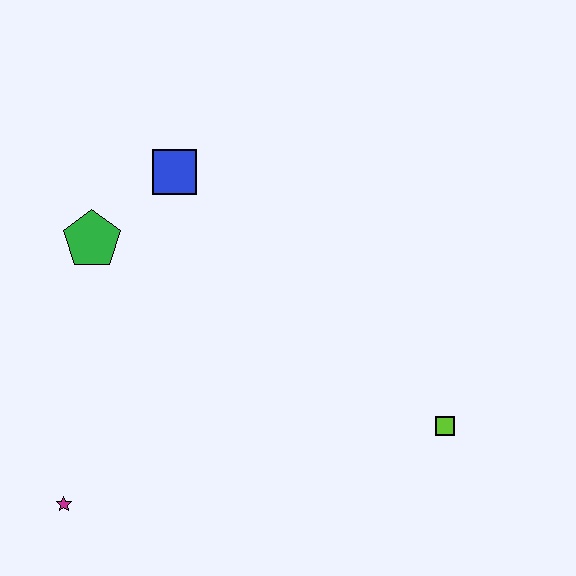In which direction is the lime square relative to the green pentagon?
The lime square is to the right of the green pentagon.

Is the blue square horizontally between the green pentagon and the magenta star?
No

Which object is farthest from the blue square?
The lime square is farthest from the blue square.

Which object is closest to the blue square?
The green pentagon is closest to the blue square.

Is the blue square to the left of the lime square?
Yes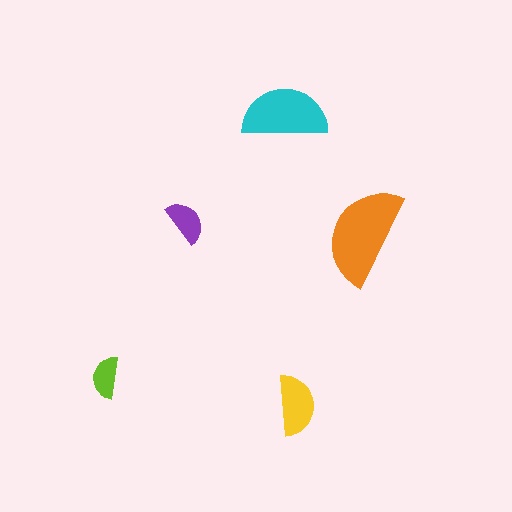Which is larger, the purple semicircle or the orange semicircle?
The orange one.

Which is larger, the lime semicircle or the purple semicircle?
The purple one.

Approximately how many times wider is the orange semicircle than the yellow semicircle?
About 1.5 times wider.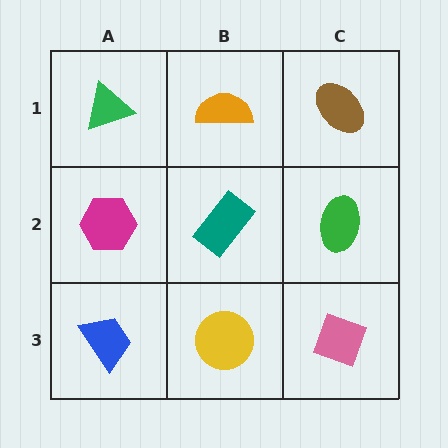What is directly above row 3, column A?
A magenta hexagon.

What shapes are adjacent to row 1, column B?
A teal rectangle (row 2, column B), a green triangle (row 1, column A), a brown ellipse (row 1, column C).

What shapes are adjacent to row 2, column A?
A green triangle (row 1, column A), a blue trapezoid (row 3, column A), a teal rectangle (row 2, column B).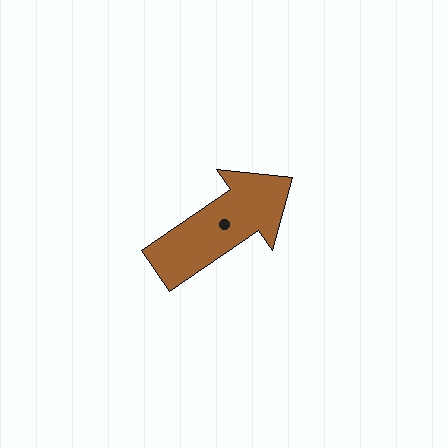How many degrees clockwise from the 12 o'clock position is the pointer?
Approximately 56 degrees.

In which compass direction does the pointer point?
Northeast.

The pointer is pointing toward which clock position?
Roughly 2 o'clock.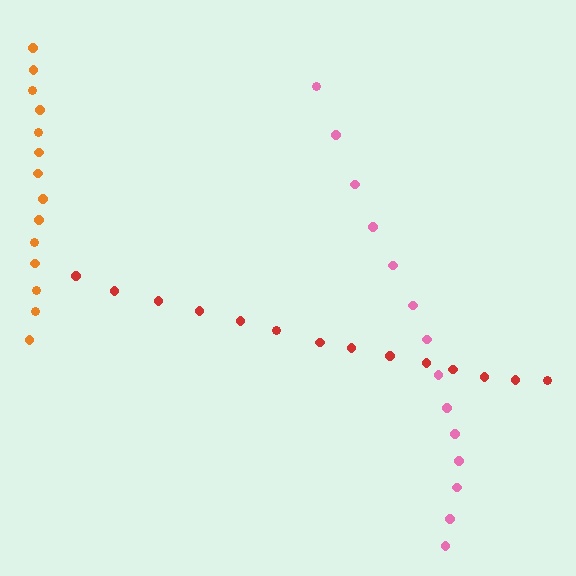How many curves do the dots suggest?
There are 3 distinct paths.